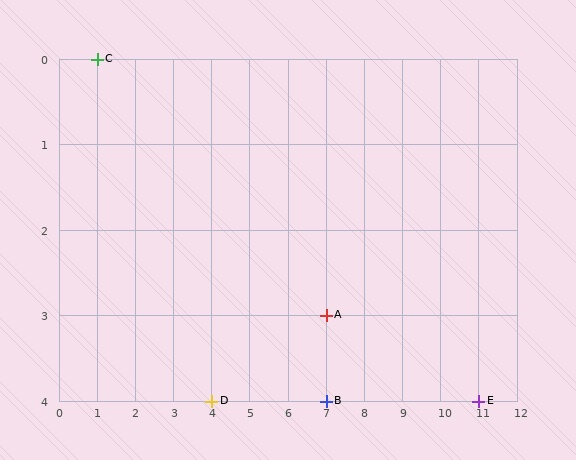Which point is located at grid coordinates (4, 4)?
Point D is at (4, 4).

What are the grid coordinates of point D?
Point D is at grid coordinates (4, 4).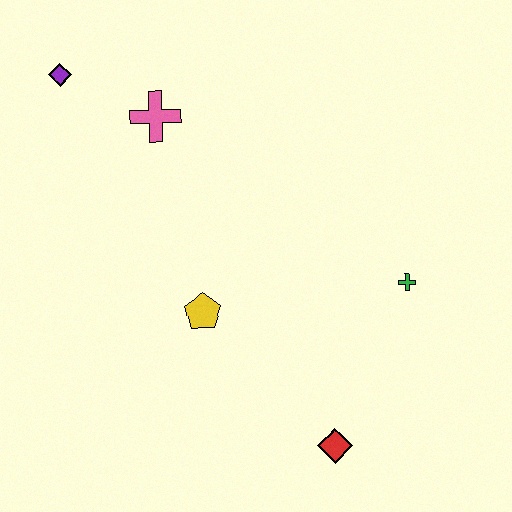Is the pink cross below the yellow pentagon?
No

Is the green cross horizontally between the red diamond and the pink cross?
No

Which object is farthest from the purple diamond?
The red diamond is farthest from the purple diamond.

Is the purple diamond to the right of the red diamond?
No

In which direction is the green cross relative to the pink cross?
The green cross is to the right of the pink cross.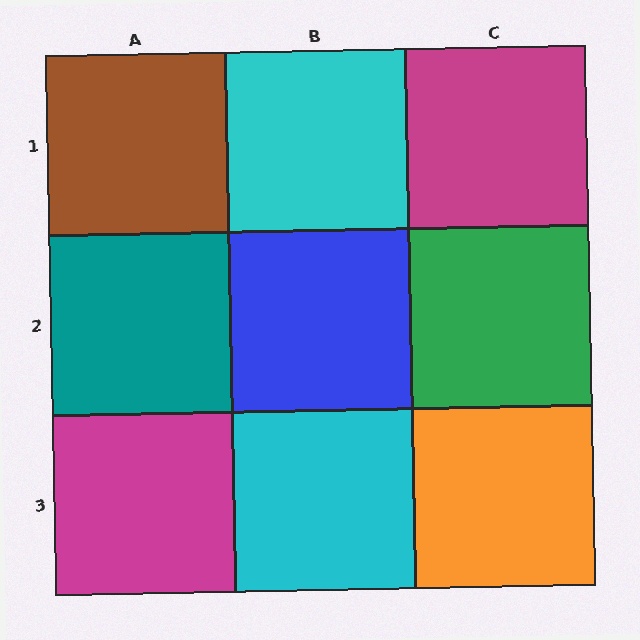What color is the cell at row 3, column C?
Orange.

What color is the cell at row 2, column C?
Green.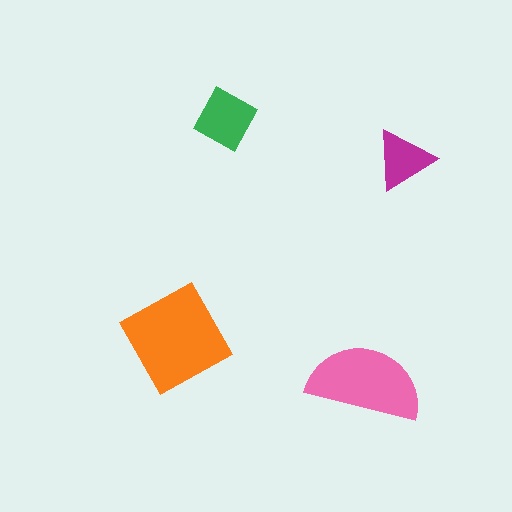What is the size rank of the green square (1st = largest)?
3rd.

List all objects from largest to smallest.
The orange diamond, the pink semicircle, the green square, the magenta triangle.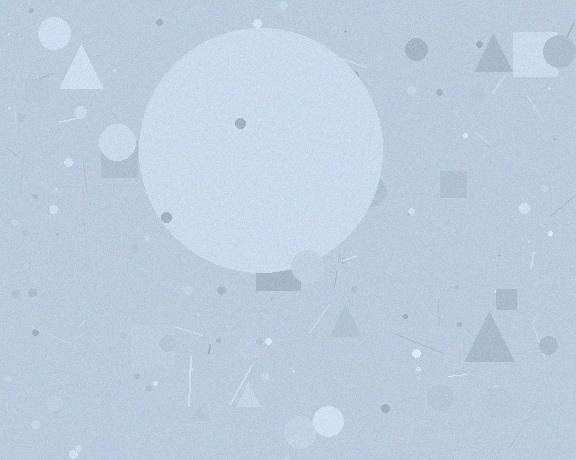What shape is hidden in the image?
A circle is hidden in the image.